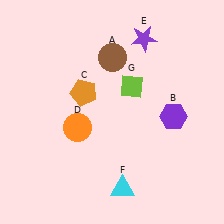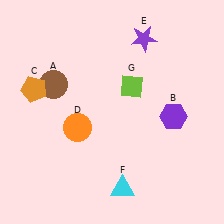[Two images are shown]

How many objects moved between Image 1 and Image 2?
2 objects moved between the two images.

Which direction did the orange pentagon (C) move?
The orange pentagon (C) moved left.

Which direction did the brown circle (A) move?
The brown circle (A) moved left.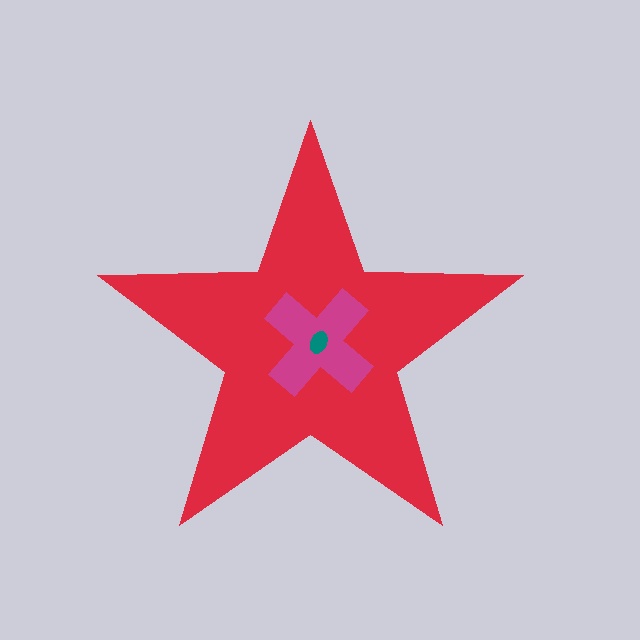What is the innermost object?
The teal ellipse.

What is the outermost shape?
The red star.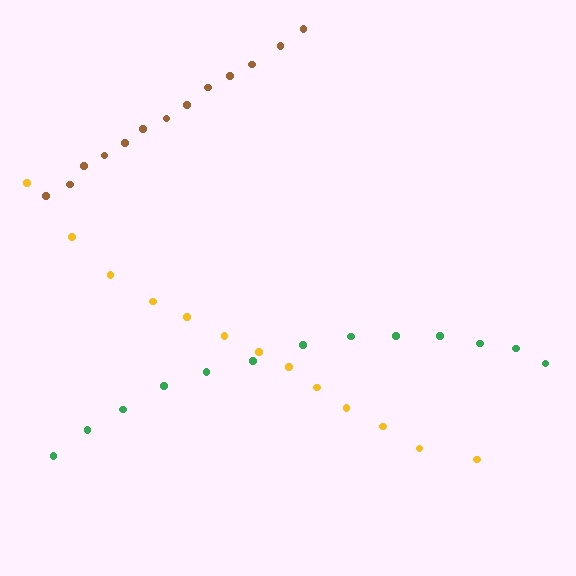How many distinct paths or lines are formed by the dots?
There are 3 distinct paths.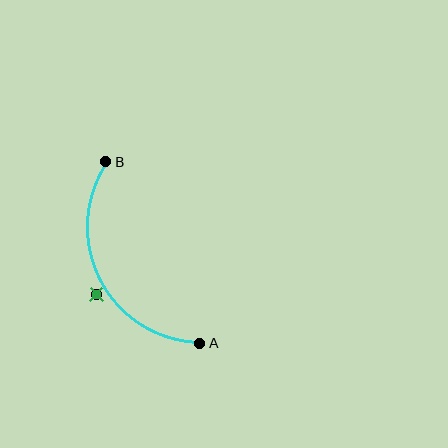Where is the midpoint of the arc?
The arc midpoint is the point on the curve farthest from the straight line joining A and B. It sits to the left of that line.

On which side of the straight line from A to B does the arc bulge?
The arc bulges to the left of the straight line connecting A and B.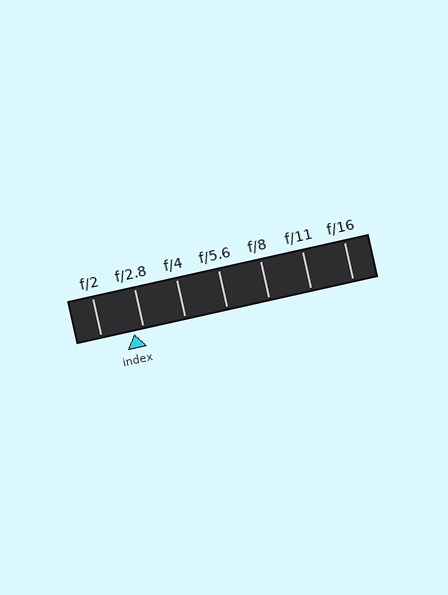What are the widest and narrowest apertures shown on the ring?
The widest aperture shown is f/2 and the narrowest is f/16.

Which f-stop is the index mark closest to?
The index mark is closest to f/2.8.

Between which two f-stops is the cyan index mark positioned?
The index mark is between f/2 and f/2.8.